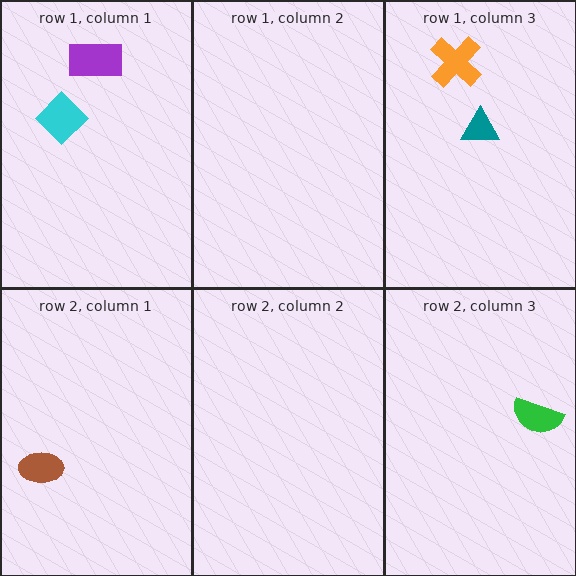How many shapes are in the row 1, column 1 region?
2.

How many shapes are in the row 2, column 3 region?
1.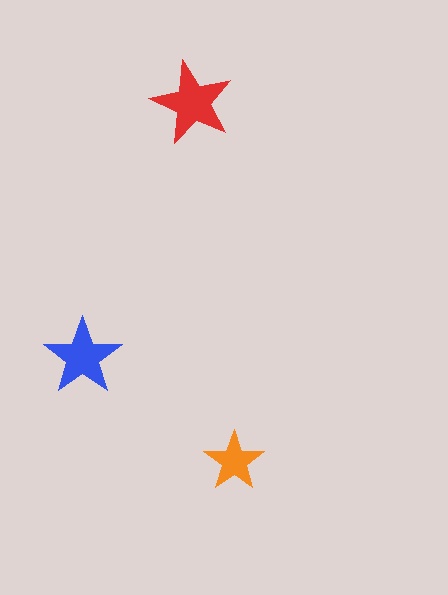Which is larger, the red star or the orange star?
The red one.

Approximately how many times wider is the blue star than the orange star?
About 1.5 times wider.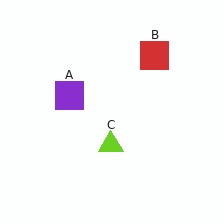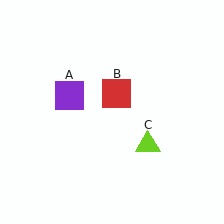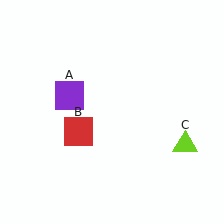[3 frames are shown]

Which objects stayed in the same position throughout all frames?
Purple square (object A) remained stationary.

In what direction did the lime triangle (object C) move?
The lime triangle (object C) moved right.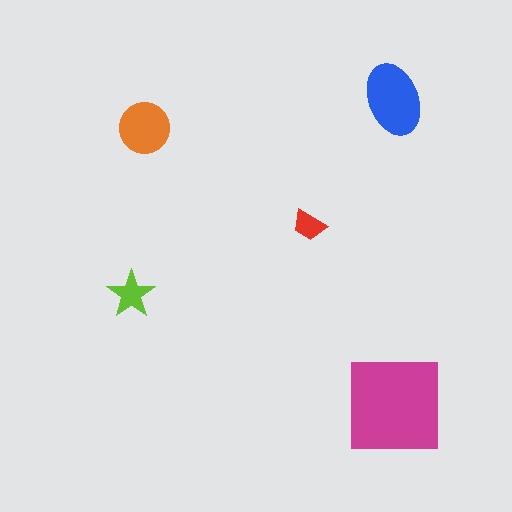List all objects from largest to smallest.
The magenta square, the blue ellipse, the orange circle, the lime star, the red trapezoid.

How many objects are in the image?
There are 5 objects in the image.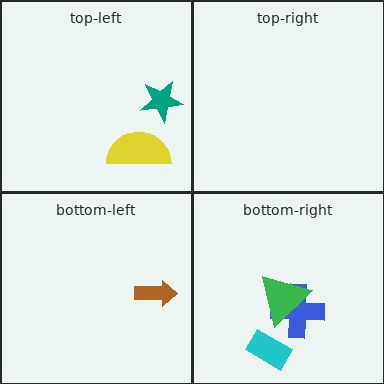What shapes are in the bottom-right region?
The cyan rectangle, the blue cross, the green triangle.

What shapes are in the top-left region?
The teal star, the yellow semicircle.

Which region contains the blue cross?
The bottom-right region.